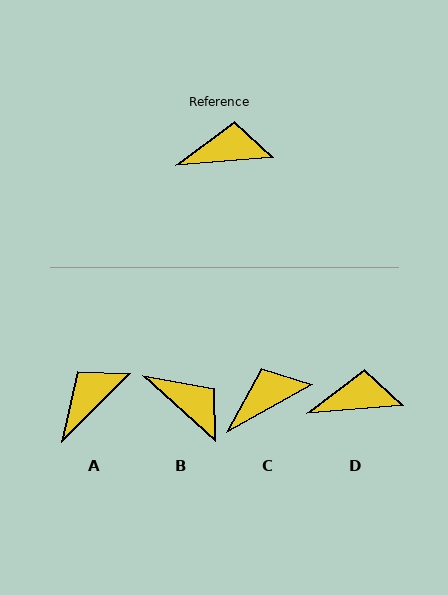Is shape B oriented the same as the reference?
No, it is off by about 46 degrees.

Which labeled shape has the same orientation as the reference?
D.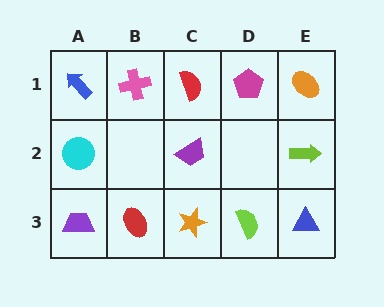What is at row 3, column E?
A blue triangle.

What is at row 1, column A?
A blue arrow.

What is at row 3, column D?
A lime semicircle.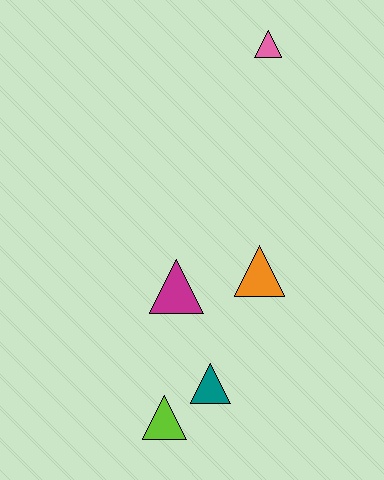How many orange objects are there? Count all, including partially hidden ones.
There is 1 orange object.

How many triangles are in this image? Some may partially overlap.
There are 5 triangles.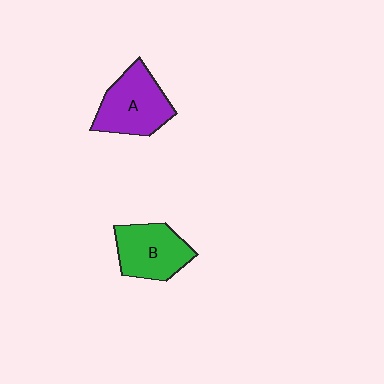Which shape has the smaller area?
Shape B (green).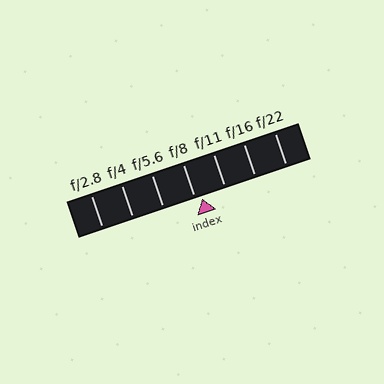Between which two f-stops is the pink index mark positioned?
The index mark is between f/8 and f/11.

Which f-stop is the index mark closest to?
The index mark is closest to f/8.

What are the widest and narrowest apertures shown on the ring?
The widest aperture shown is f/2.8 and the narrowest is f/22.